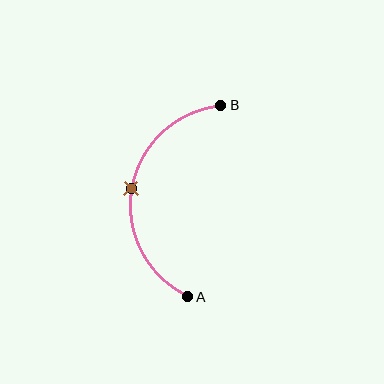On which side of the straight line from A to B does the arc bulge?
The arc bulges to the left of the straight line connecting A and B.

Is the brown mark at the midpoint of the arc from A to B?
Yes. The brown mark lies on the arc at equal arc-length from both A and B — it is the arc midpoint.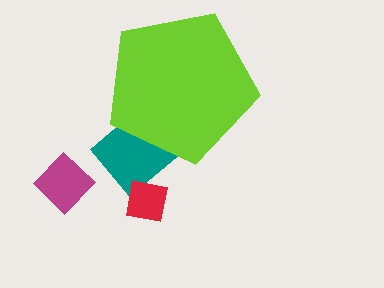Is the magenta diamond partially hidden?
No, the magenta diamond is fully visible.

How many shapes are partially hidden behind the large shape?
1 shape is partially hidden.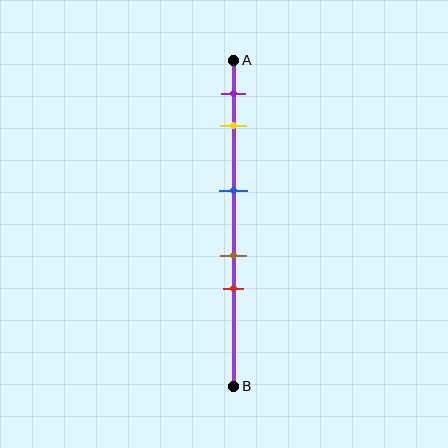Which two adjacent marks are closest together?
The brown and red marks are the closest adjacent pair.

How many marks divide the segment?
There are 5 marks dividing the segment.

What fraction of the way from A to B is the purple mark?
The purple mark is approximately 10% (0.1) of the way from A to B.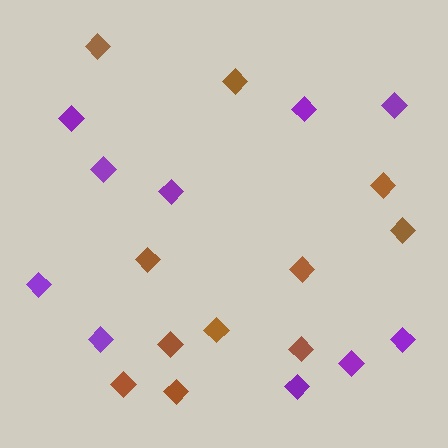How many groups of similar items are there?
There are 2 groups: one group of brown diamonds (11) and one group of purple diamonds (10).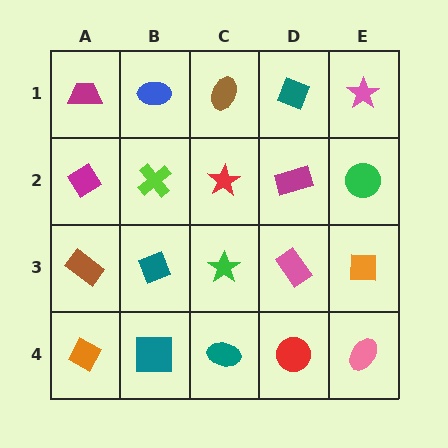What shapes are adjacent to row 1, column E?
A green circle (row 2, column E), a teal diamond (row 1, column D).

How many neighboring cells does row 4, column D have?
3.